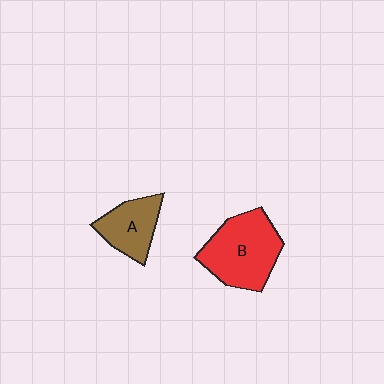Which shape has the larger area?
Shape B (red).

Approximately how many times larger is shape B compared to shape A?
Approximately 1.6 times.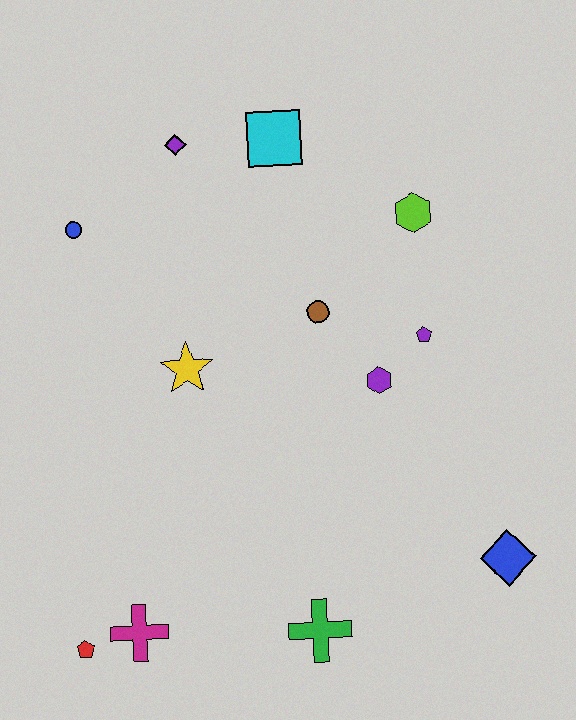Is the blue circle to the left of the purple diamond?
Yes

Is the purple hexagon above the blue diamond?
Yes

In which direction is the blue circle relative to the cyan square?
The blue circle is to the left of the cyan square.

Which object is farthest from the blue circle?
The blue diamond is farthest from the blue circle.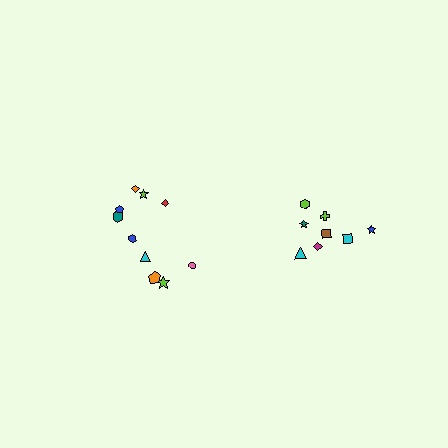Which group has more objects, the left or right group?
The left group.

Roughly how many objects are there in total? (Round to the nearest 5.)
Roughly 20 objects in total.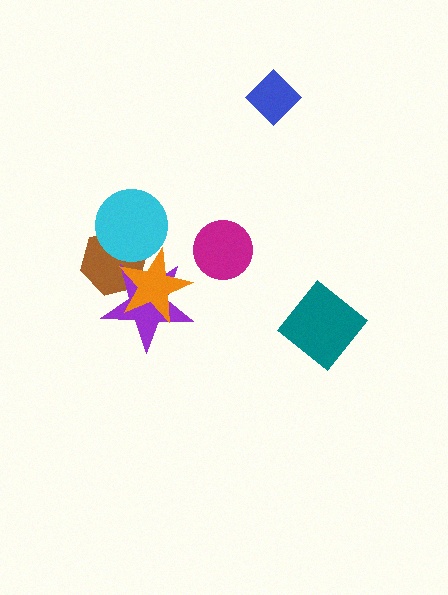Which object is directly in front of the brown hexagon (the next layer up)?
The purple star is directly in front of the brown hexagon.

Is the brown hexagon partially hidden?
Yes, it is partially covered by another shape.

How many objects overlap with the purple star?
2 objects overlap with the purple star.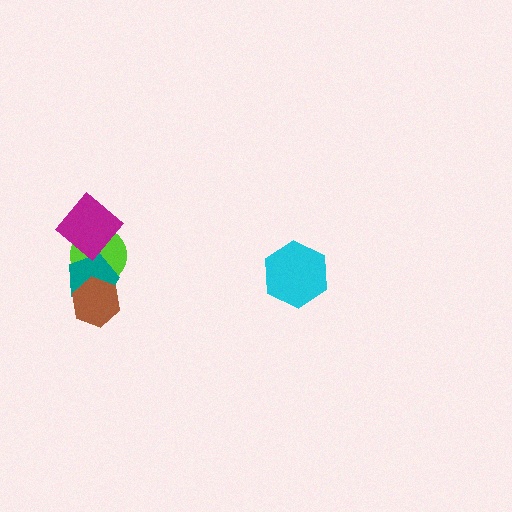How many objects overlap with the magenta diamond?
2 objects overlap with the magenta diamond.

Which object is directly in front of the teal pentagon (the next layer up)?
The brown hexagon is directly in front of the teal pentagon.